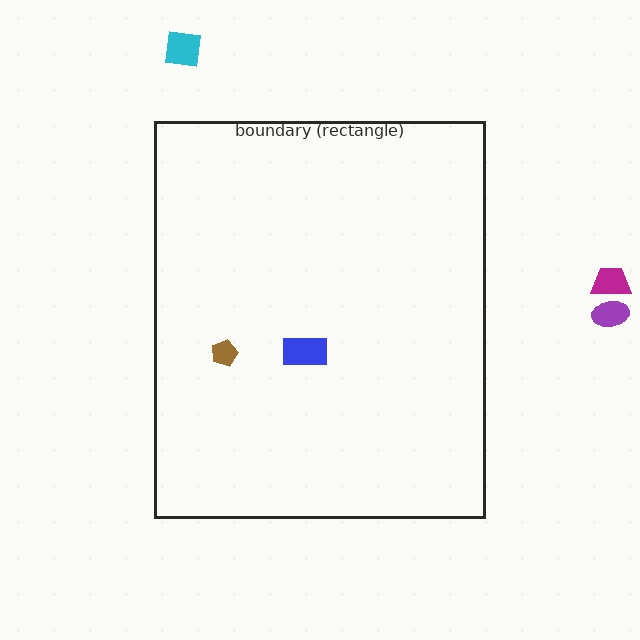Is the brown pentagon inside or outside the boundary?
Inside.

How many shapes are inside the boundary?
2 inside, 3 outside.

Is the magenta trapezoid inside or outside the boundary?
Outside.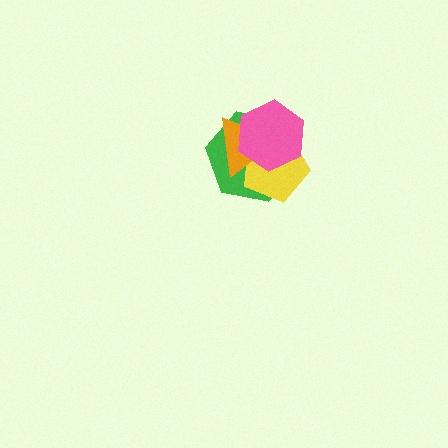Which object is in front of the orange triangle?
The pink hexagon is in front of the orange triangle.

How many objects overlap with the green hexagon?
3 objects overlap with the green hexagon.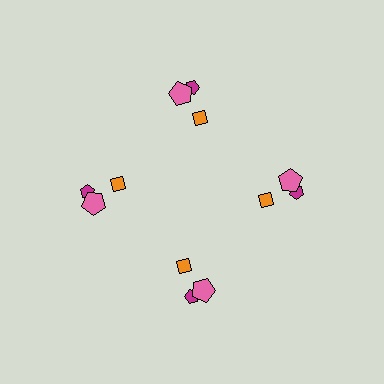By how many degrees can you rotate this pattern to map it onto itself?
The pattern maps onto itself every 90 degrees of rotation.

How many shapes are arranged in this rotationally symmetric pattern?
There are 12 shapes, arranged in 4 groups of 3.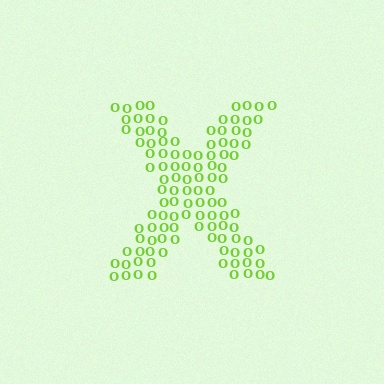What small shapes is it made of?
It is made of small letter O's.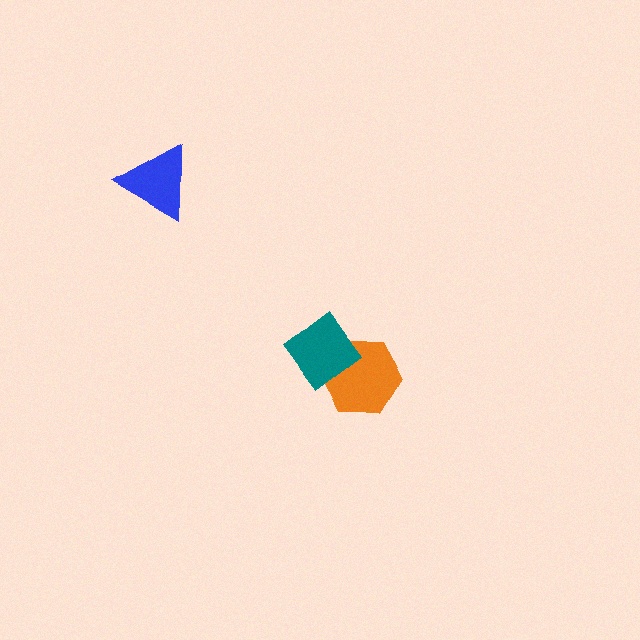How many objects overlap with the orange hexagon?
1 object overlaps with the orange hexagon.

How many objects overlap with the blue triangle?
0 objects overlap with the blue triangle.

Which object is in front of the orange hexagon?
The teal diamond is in front of the orange hexagon.